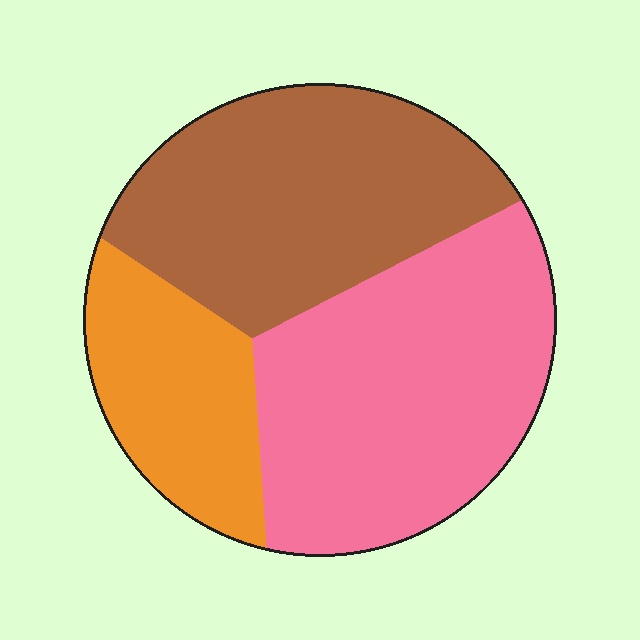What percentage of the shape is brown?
Brown takes up about three eighths (3/8) of the shape.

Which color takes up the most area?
Pink, at roughly 45%.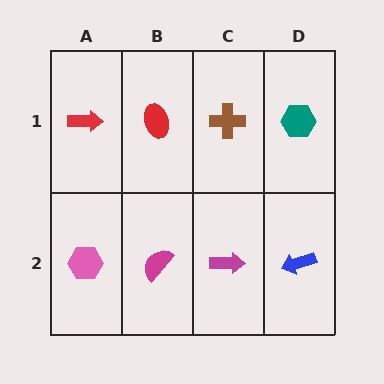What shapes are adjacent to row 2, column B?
A red ellipse (row 1, column B), a pink hexagon (row 2, column A), a magenta arrow (row 2, column C).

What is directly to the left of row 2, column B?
A pink hexagon.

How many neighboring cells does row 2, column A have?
2.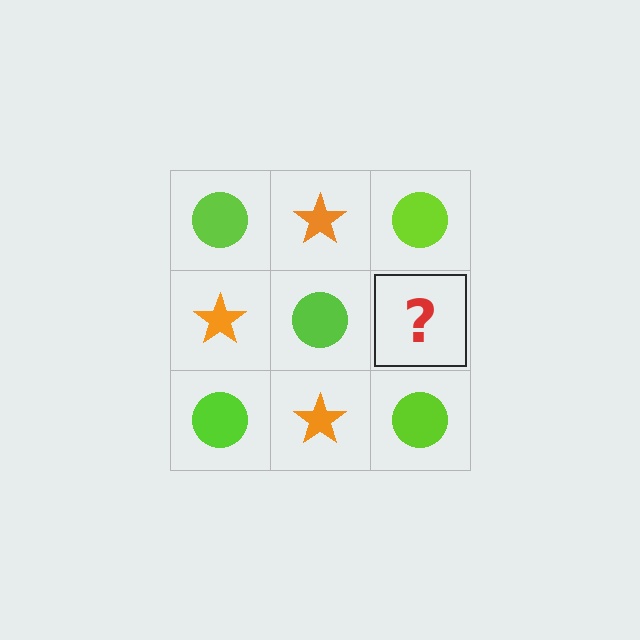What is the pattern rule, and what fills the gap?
The rule is that it alternates lime circle and orange star in a checkerboard pattern. The gap should be filled with an orange star.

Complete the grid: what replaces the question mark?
The question mark should be replaced with an orange star.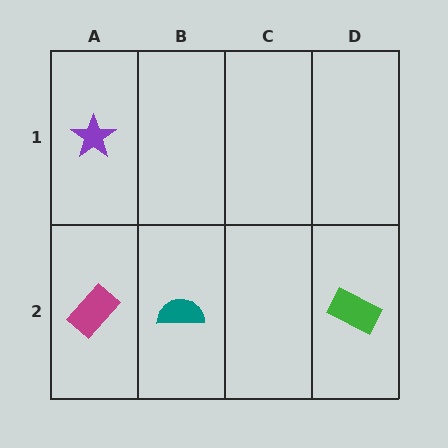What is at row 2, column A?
A magenta rectangle.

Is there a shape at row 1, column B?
No, that cell is empty.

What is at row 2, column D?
A green rectangle.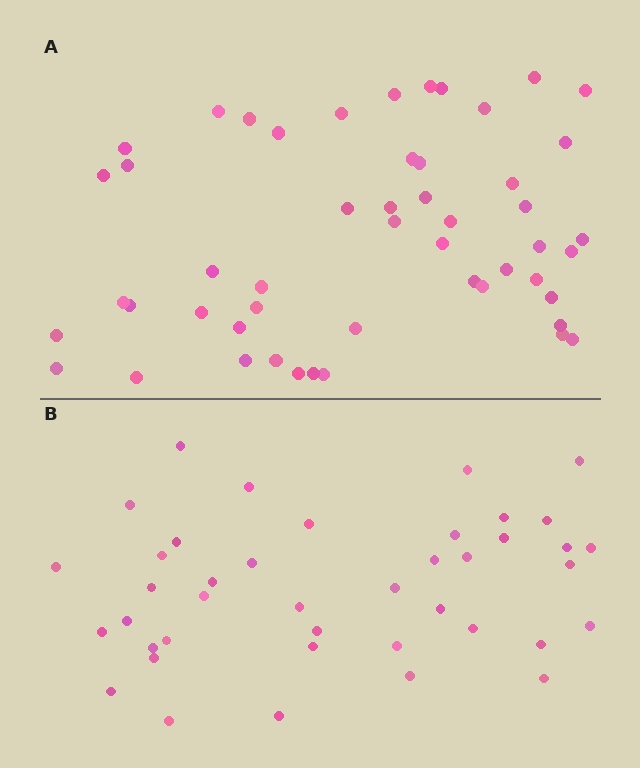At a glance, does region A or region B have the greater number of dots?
Region A (the top region) has more dots.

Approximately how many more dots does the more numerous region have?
Region A has roughly 10 or so more dots than region B.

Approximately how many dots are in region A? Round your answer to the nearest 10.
About 50 dots. (The exact count is 51, which rounds to 50.)